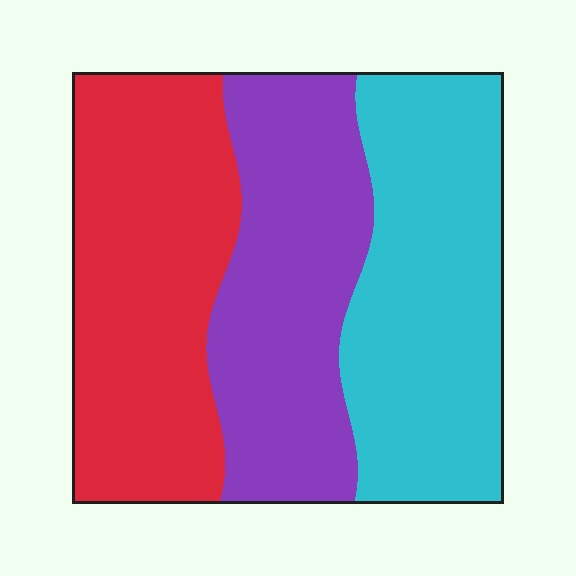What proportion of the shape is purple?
Purple covers around 30% of the shape.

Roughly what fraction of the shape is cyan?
Cyan covers roughly 35% of the shape.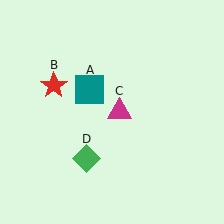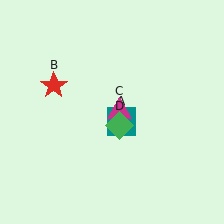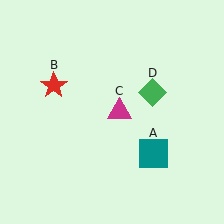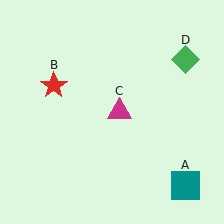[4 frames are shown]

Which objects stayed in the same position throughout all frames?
Red star (object B) and magenta triangle (object C) remained stationary.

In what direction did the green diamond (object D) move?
The green diamond (object D) moved up and to the right.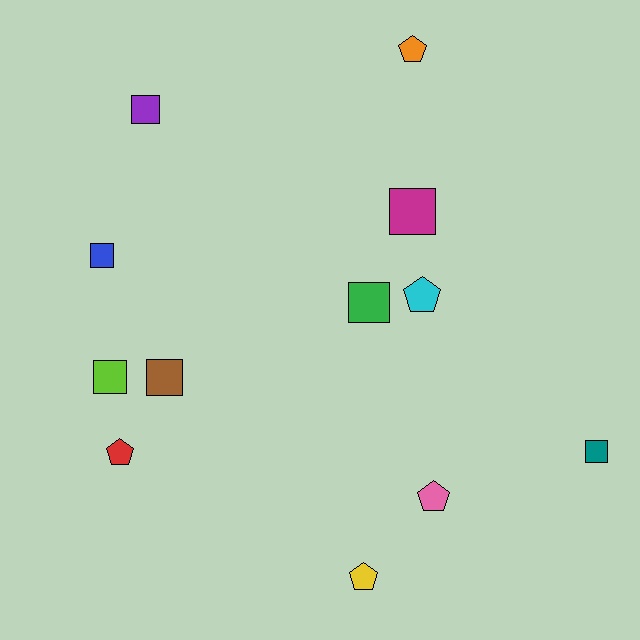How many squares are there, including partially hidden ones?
There are 7 squares.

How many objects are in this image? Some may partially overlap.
There are 12 objects.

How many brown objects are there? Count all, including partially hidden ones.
There is 1 brown object.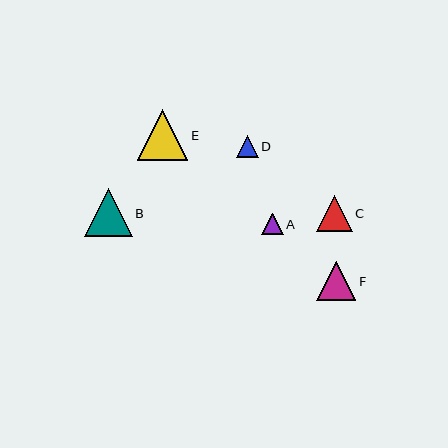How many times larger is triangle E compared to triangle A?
Triangle E is approximately 2.3 times the size of triangle A.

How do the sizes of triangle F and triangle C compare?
Triangle F and triangle C are approximately the same size.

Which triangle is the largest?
Triangle E is the largest with a size of approximately 50 pixels.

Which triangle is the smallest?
Triangle A is the smallest with a size of approximately 22 pixels.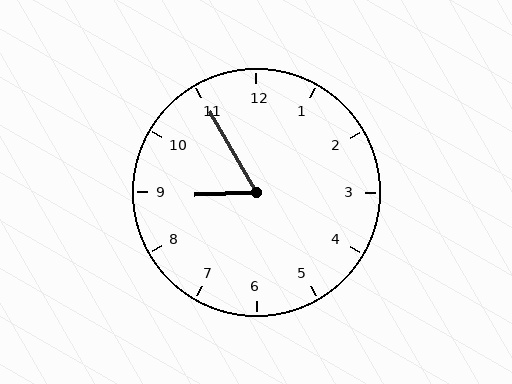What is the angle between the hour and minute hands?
Approximately 62 degrees.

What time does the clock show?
8:55.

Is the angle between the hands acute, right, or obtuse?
It is acute.